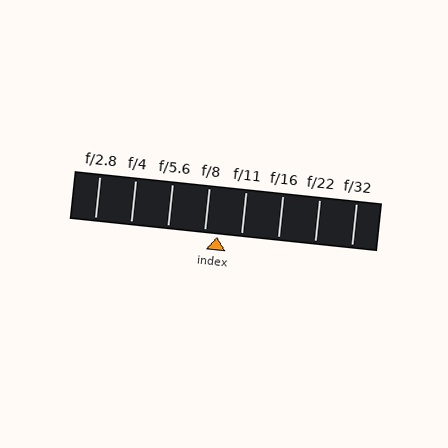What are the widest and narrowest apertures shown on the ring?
The widest aperture shown is f/2.8 and the narrowest is f/32.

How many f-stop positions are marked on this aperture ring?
There are 8 f-stop positions marked.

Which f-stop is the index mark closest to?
The index mark is closest to f/8.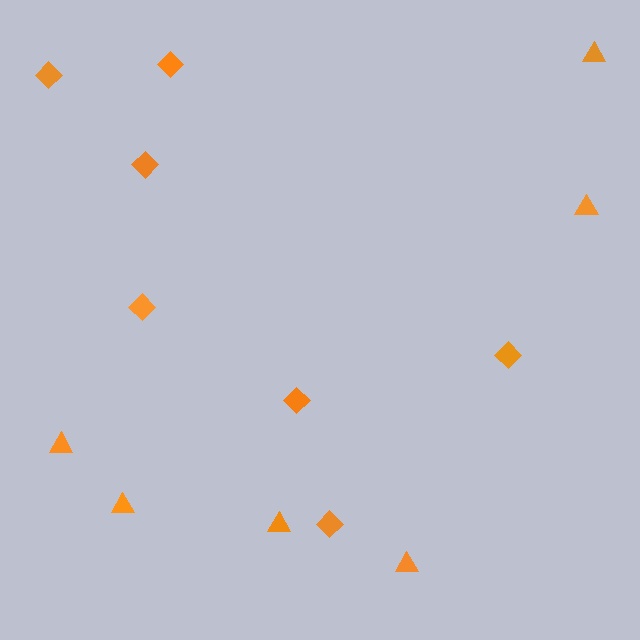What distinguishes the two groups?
There are 2 groups: one group of triangles (6) and one group of diamonds (7).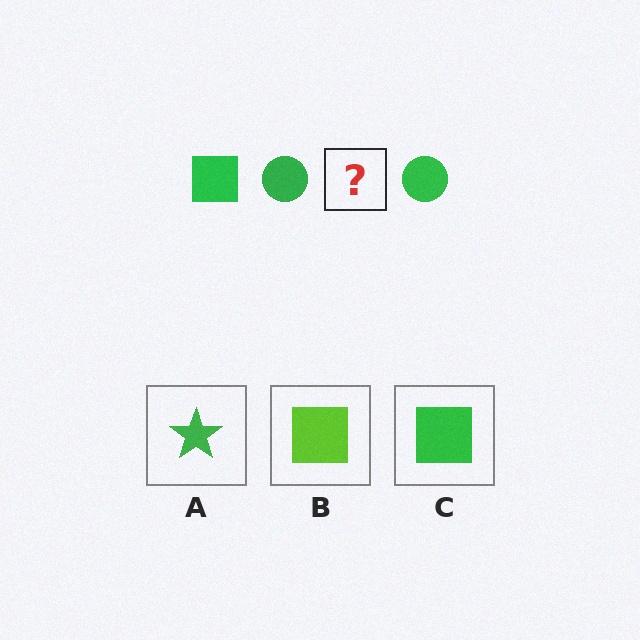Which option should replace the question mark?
Option C.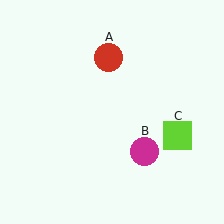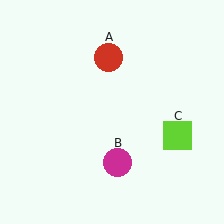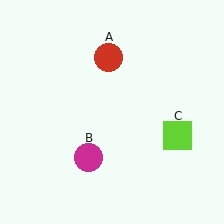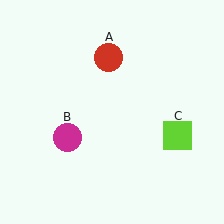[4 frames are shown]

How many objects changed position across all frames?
1 object changed position: magenta circle (object B).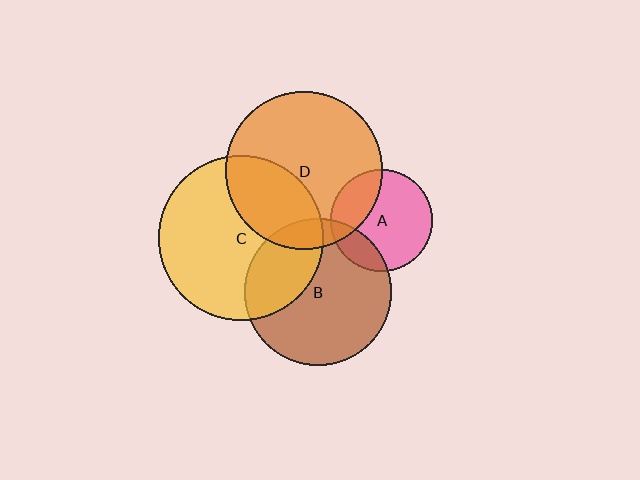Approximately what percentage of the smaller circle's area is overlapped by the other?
Approximately 20%.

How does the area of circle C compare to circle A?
Approximately 2.6 times.